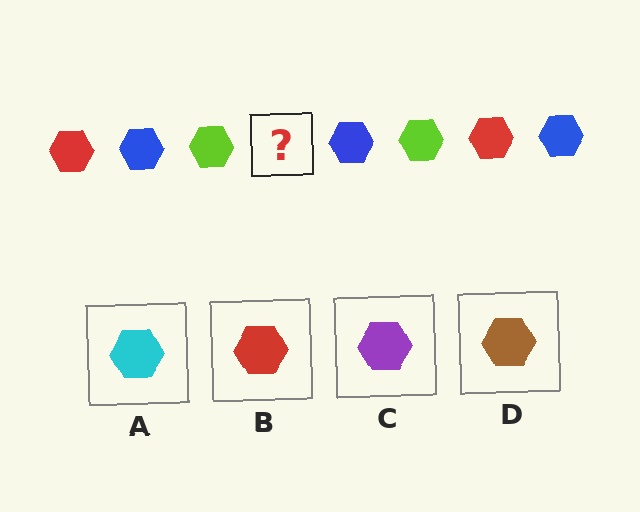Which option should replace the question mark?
Option B.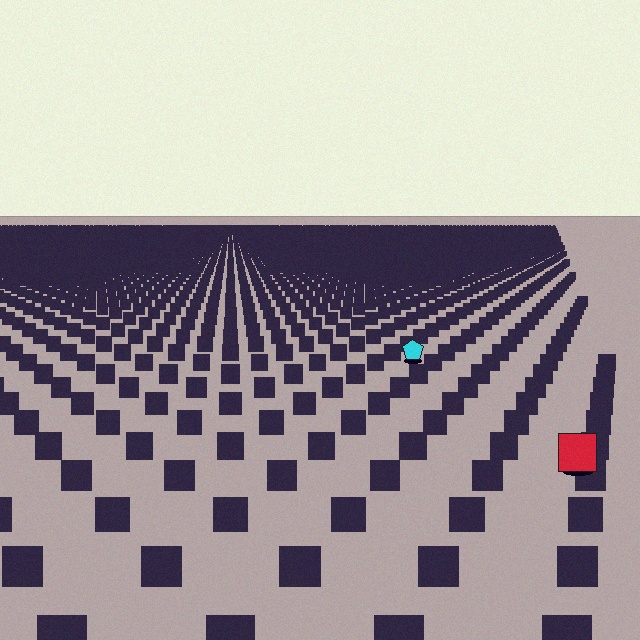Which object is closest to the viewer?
The red square is closest. The texture marks near it are larger and more spread out.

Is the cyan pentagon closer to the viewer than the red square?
No. The red square is closer — you can tell from the texture gradient: the ground texture is coarser near it.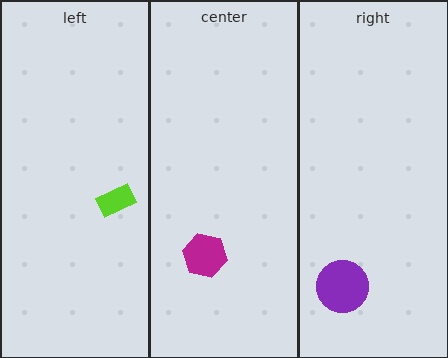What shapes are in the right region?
The purple circle.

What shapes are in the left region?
The lime rectangle.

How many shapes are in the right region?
1.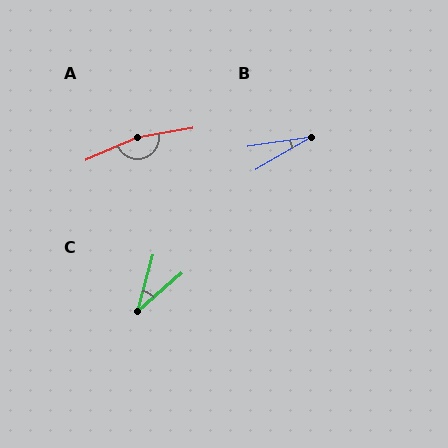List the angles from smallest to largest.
B (22°), C (34°), A (166°).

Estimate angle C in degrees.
Approximately 34 degrees.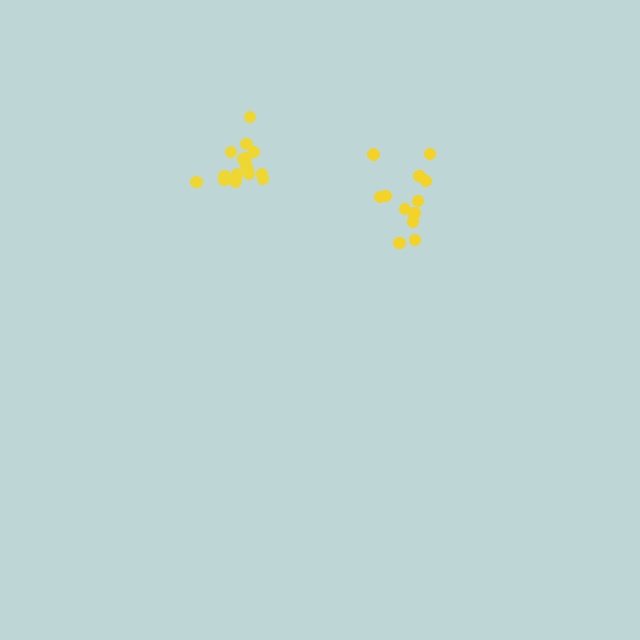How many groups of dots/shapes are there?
There are 2 groups.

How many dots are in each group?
Group 1: 15 dots, Group 2: 12 dots (27 total).